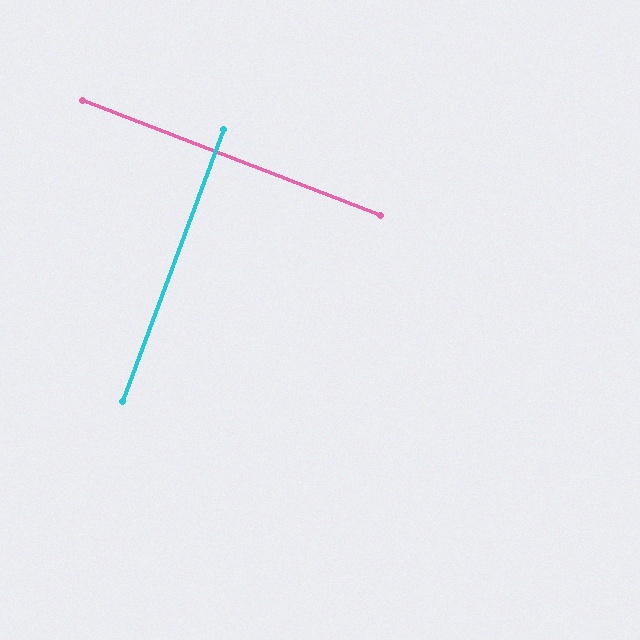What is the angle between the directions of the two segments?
Approximately 89 degrees.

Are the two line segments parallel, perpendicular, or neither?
Perpendicular — they meet at approximately 89°.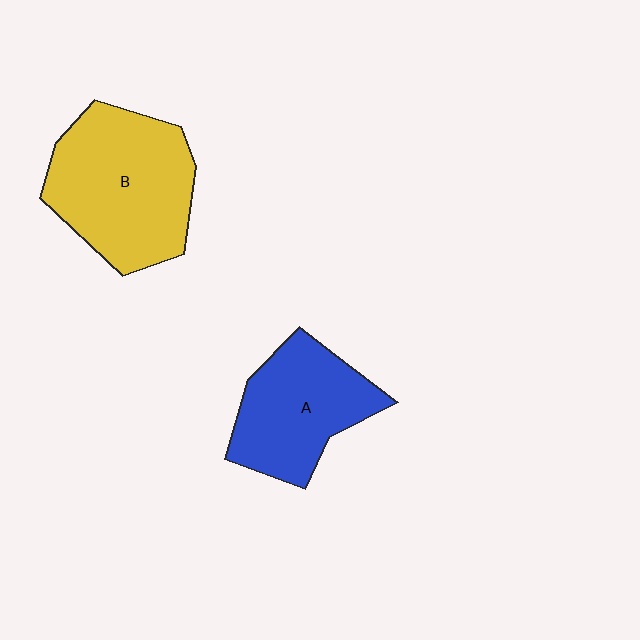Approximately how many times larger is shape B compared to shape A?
Approximately 1.3 times.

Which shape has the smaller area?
Shape A (blue).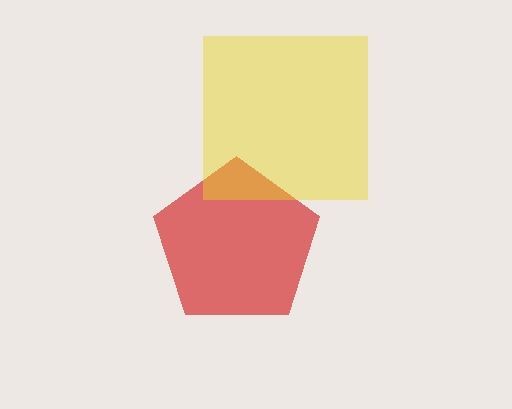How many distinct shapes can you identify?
There are 2 distinct shapes: a red pentagon, a yellow square.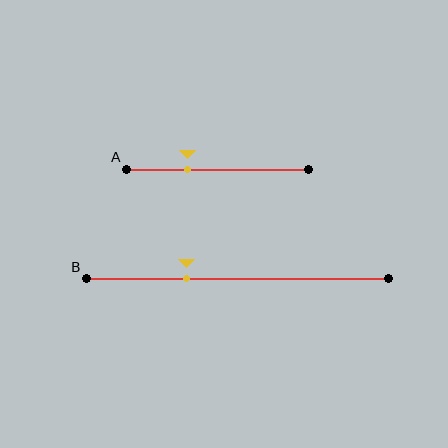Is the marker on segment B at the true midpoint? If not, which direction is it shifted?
No, the marker on segment B is shifted to the left by about 17% of the segment length.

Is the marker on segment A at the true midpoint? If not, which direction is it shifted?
No, the marker on segment A is shifted to the left by about 16% of the segment length.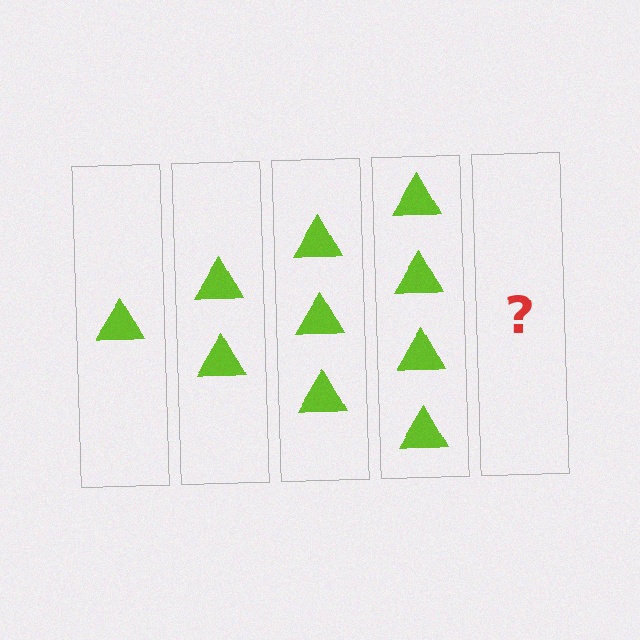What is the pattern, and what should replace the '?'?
The pattern is that each step adds one more triangle. The '?' should be 5 triangles.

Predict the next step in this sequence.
The next step is 5 triangles.